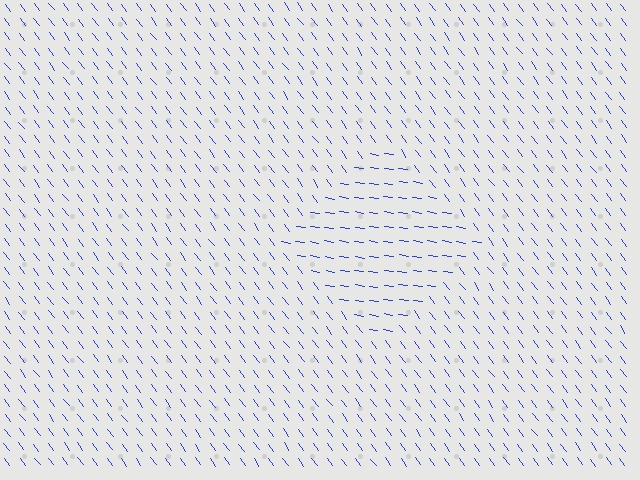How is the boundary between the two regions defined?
The boundary is defined purely by a change in line orientation (approximately 45 degrees difference). All lines are the same color and thickness.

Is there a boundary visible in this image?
Yes, there is a texture boundary formed by a change in line orientation.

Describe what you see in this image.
The image is filled with small blue line segments. A diamond region in the image has lines oriented differently from the surrounding lines, creating a visible texture boundary.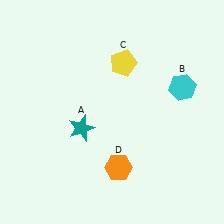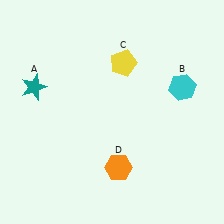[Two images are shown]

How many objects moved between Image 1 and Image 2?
1 object moved between the two images.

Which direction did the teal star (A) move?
The teal star (A) moved left.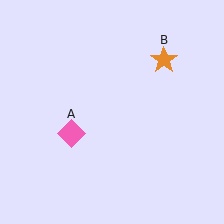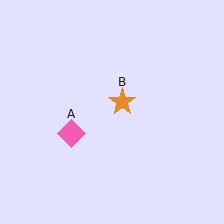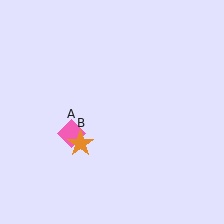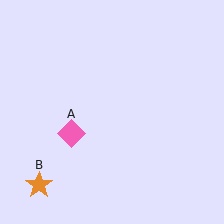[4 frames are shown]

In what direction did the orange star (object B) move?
The orange star (object B) moved down and to the left.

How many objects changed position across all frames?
1 object changed position: orange star (object B).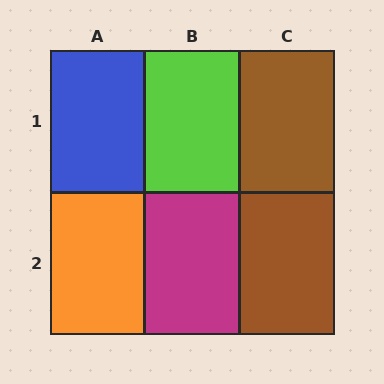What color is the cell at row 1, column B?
Lime.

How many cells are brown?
2 cells are brown.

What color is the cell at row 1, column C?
Brown.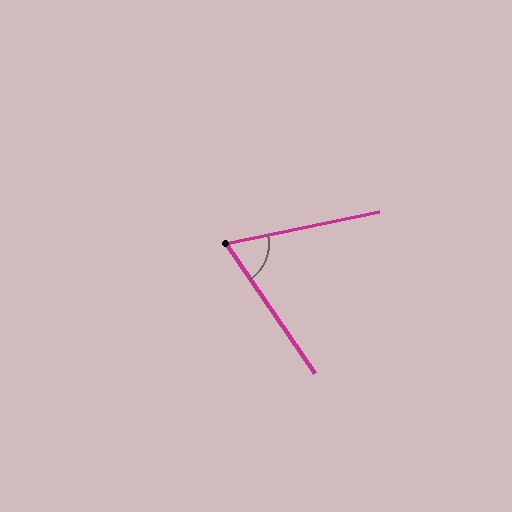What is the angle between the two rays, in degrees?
Approximately 67 degrees.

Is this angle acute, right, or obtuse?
It is acute.